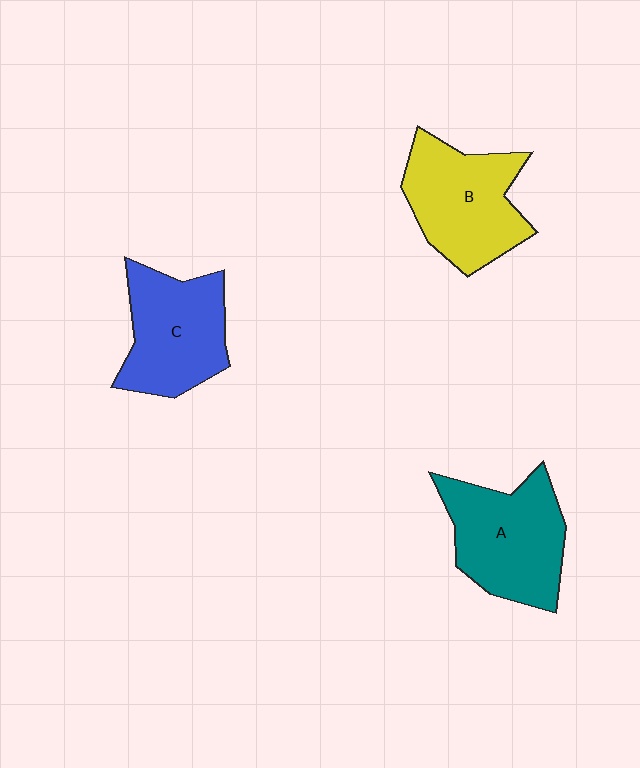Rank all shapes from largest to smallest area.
From largest to smallest: A (teal), B (yellow), C (blue).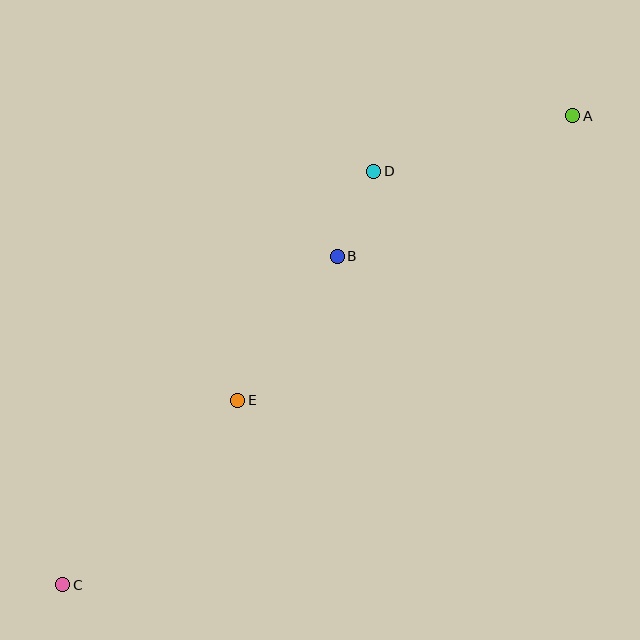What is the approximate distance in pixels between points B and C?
The distance between B and C is approximately 428 pixels.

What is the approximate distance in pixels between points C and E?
The distance between C and E is approximately 254 pixels.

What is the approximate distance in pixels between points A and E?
The distance between A and E is approximately 439 pixels.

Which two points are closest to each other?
Points B and D are closest to each other.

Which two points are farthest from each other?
Points A and C are farthest from each other.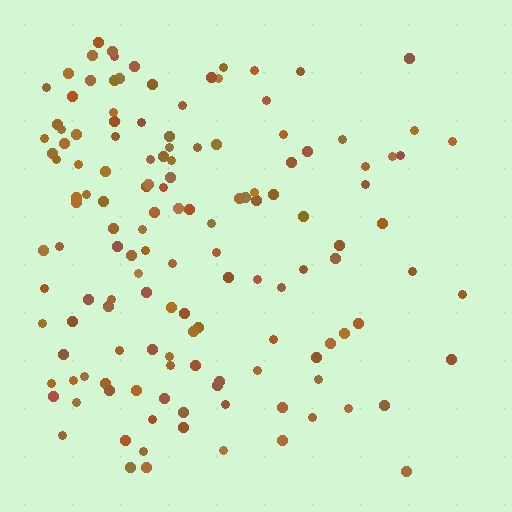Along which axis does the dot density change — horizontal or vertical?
Horizontal.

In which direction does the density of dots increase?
From right to left, with the left side densest.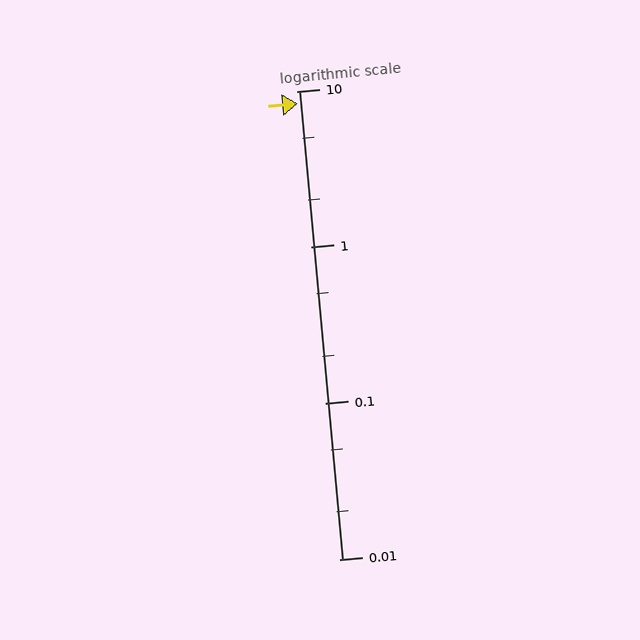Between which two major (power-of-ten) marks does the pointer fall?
The pointer is between 1 and 10.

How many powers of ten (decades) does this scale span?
The scale spans 3 decades, from 0.01 to 10.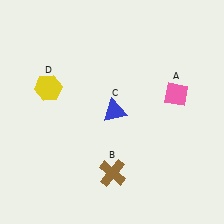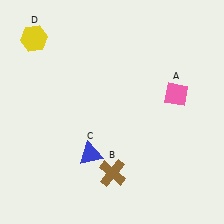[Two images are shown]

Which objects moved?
The objects that moved are: the blue triangle (C), the yellow hexagon (D).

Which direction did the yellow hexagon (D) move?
The yellow hexagon (D) moved up.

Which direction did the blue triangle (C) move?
The blue triangle (C) moved down.